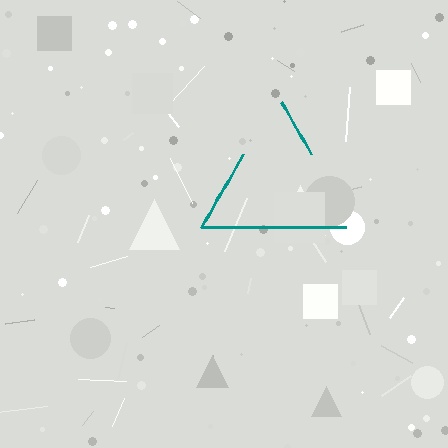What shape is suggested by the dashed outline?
The dashed outline suggests a triangle.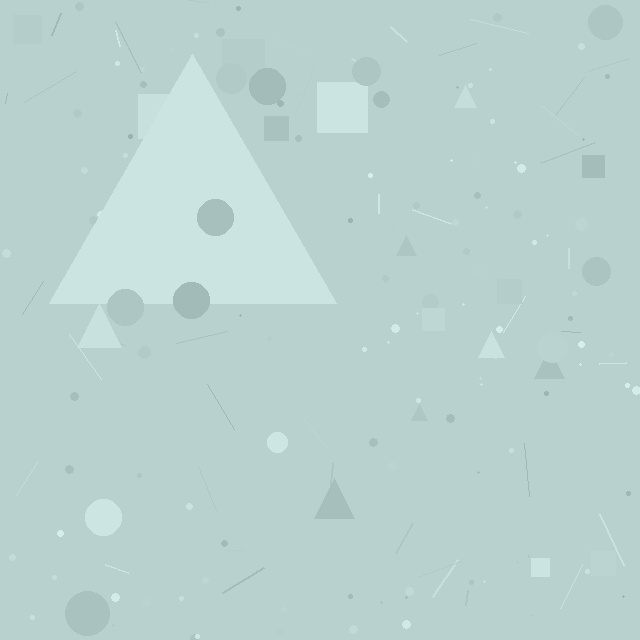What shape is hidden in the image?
A triangle is hidden in the image.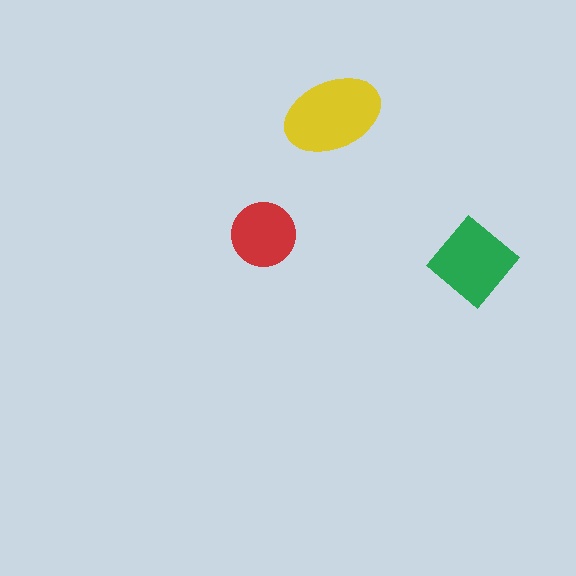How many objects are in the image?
There are 3 objects in the image.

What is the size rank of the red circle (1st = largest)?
3rd.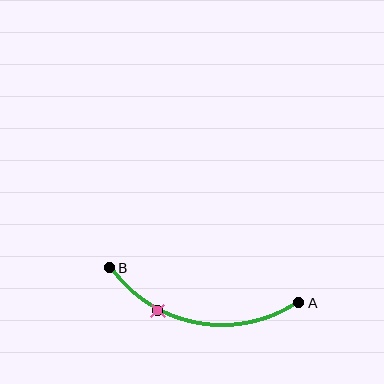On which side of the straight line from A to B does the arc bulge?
The arc bulges below the straight line connecting A and B.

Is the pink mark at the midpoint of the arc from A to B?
No. The pink mark lies on the arc but is closer to endpoint B. The arc midpoint would be at the point on the curve equidistant along the arc from both A and B.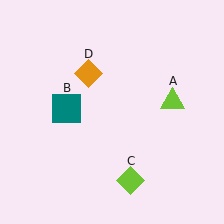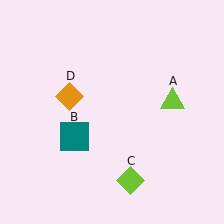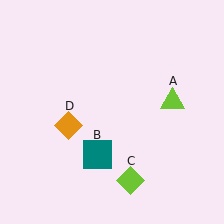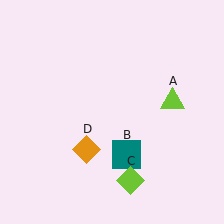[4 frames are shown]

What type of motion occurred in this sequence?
The teal square (object B), orange diamond (object D) rotated counterclockwise around the center of the scene.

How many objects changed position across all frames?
2 objects changed position: teal square (object B), orange diamond (object D).